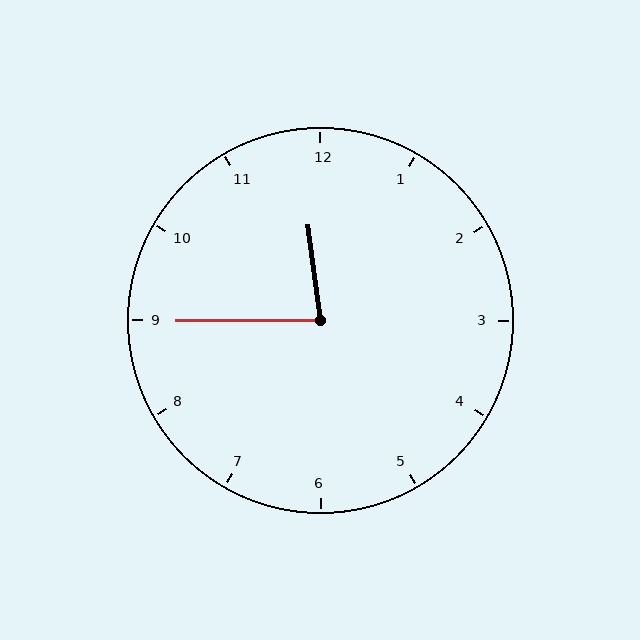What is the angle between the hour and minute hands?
Approximately 82 degrees.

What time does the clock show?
11:45.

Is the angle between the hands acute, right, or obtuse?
It is acute.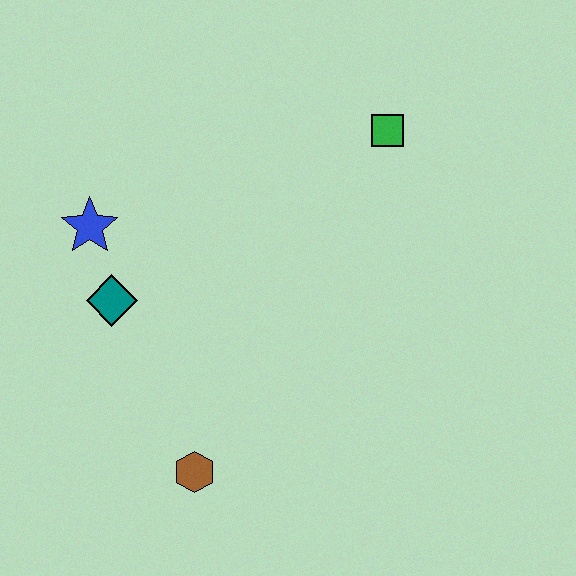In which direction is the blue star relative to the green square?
The blue star is to the left of the green square.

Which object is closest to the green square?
The blue star is closest to the green square.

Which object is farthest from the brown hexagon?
The green square is farthest from the brown hexagon.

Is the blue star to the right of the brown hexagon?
No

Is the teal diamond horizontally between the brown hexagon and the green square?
No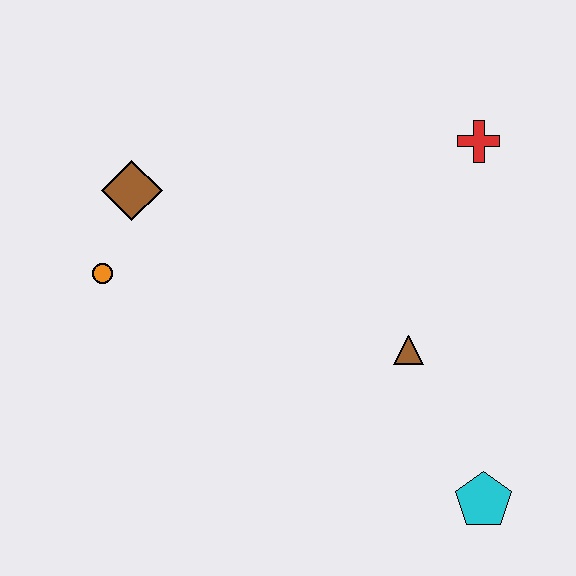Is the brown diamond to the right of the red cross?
No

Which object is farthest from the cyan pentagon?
The brown diamond is farthest from the cyan pentagon.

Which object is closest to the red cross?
The brown triangle is closest to the red cross.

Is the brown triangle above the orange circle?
No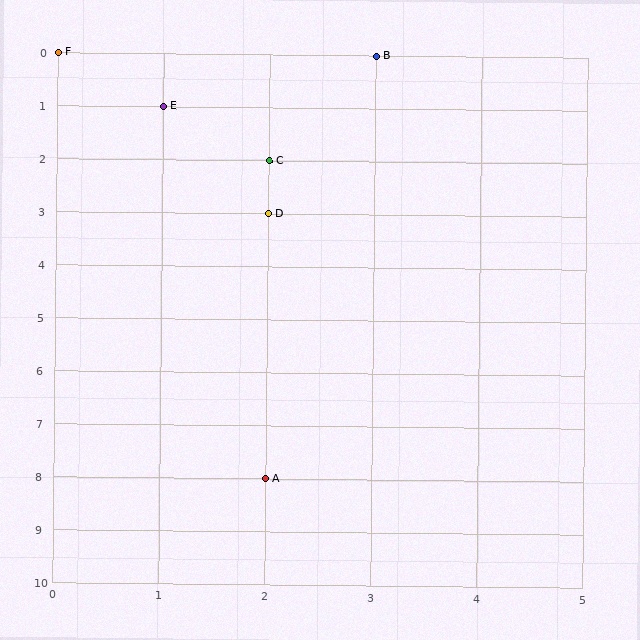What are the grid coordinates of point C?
Point C is at grid coordinates (2, 2).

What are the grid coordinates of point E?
Point E is at grid coordinates (1, 1).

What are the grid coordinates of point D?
Point D is at grid coordinates (2, 3).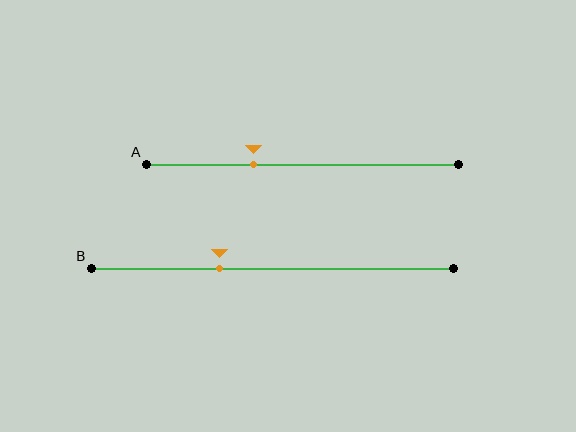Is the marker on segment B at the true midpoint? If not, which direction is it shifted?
No, the marker on segment B is shifted to the left by about 15% of the segment length.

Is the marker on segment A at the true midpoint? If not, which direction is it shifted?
No, the marker on segment A is shifted to the left by about 16% of the segment length.